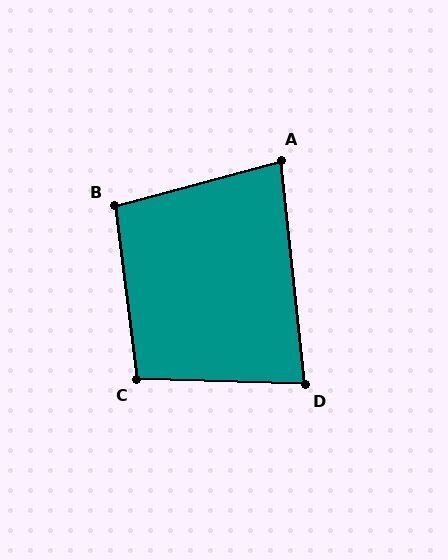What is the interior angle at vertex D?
Approximately 82 degrees (acute).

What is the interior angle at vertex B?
Approximately 98 degrees (obtuse).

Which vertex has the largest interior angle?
C, at approximately 99 degrees.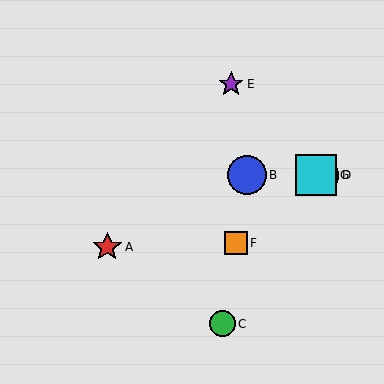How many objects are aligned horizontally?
3 objects (B, D, G) are aligned horizontally.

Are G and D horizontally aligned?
Yes, both are at y≈175.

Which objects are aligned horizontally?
Objects B, D, G are aligned horizontally.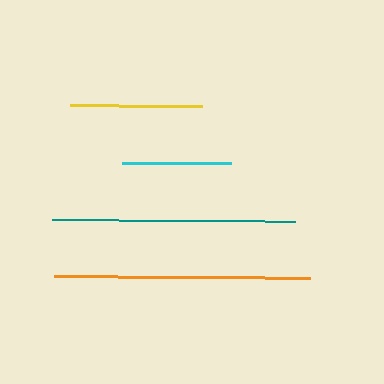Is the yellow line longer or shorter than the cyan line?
The yellow line is longer than the cyan line.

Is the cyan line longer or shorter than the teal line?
The teal line is longer than the cyan line.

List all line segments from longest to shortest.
From longest to shortest: orange, teal, yellow, cyan.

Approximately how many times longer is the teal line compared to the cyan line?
The teal line is approximately 2.2 times the length of the cyan line.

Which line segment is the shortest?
The cyan line is the shortest at approximately 109 pixels.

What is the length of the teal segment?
The teal segment is approximately 243 pixels long.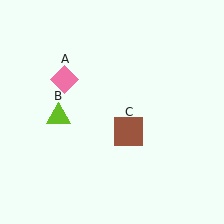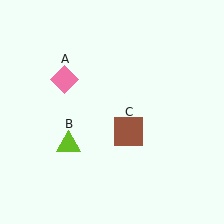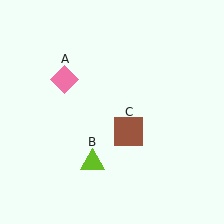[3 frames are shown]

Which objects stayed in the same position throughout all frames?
Pink diamond (object A) and brown square (object C) remained stationary.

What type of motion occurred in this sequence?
The lime triangle (object B) rotated counterclockwise around the center of the scene.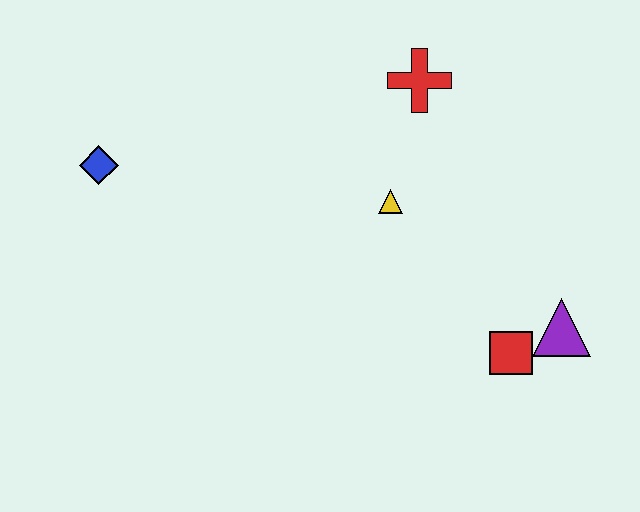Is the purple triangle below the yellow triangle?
Yes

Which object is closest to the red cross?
The yellow triangle is closest to the red cross.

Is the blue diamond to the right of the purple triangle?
No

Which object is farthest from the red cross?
The blue diamond is farthest from the red cross.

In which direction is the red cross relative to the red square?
The red cross is above the red square.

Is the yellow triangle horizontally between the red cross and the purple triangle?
No